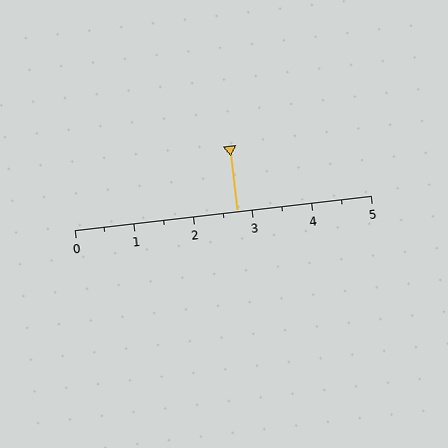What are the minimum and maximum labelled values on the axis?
The axis runs from 0 to 5.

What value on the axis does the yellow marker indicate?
The marker indicates approximately 2.8.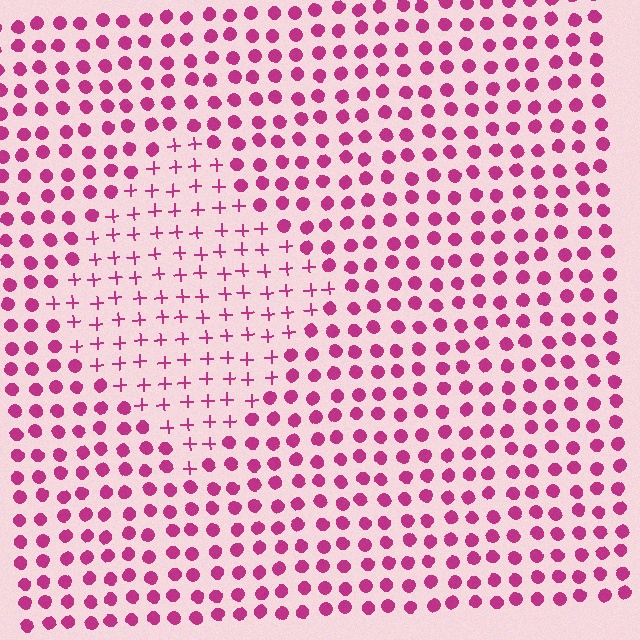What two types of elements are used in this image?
The image uses plus signs inside the diamond region and circles outside it.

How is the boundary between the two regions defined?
The boundary is defined by a change in element shape: plus signs inside vs. circles outside. All elements share the same color and spacing.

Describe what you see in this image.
The image is filled with small magenta elements arranged in a uniform grid. A diamond-shaped region contains plus signs, while the surrounding area contains circles. The boundary is defined purely by the change in element shape.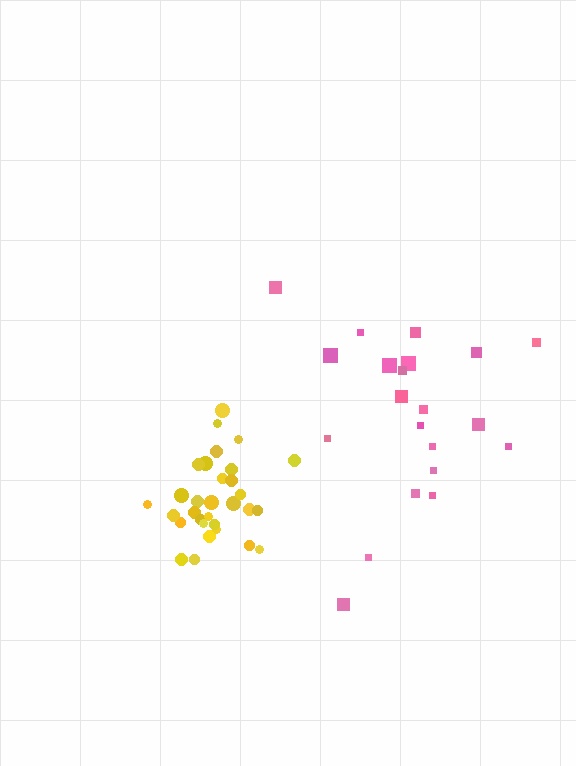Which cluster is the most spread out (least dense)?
Pink.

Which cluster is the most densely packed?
Yellow.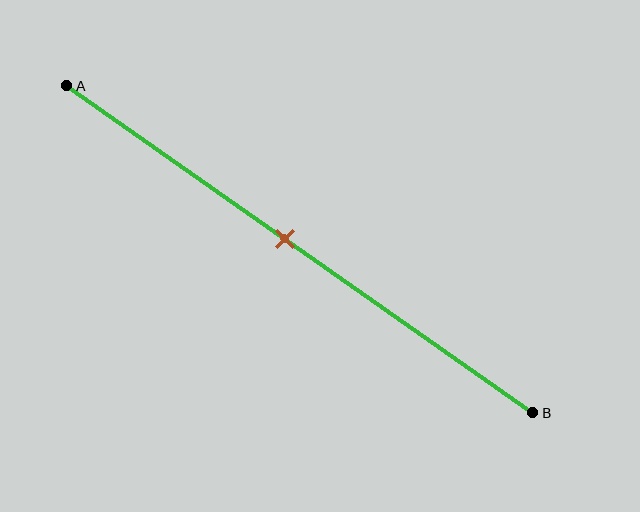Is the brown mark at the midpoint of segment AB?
No, the mark is at about 45% from A, not at the 50% midpoint.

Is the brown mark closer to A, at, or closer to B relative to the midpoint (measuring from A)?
The brown mark is closer to point A than the midpoint of segment AB.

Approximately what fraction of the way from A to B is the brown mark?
The brown mark is approximately 45% of the way from A to B.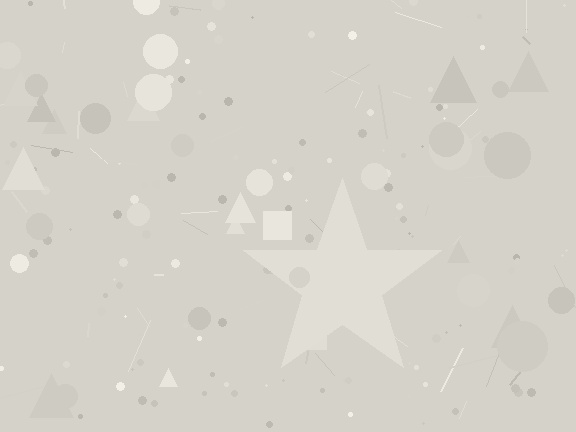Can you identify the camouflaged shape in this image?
The camouflaged shape is a star.